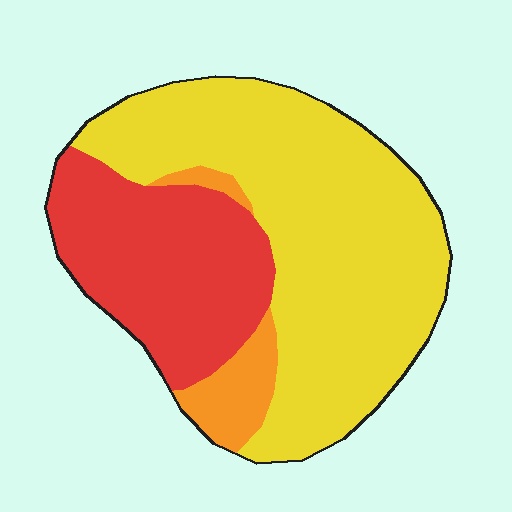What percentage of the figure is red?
Red takes up about one third (1/3) of the figure.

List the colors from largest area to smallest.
From largest to smallest: yellow, red, orange.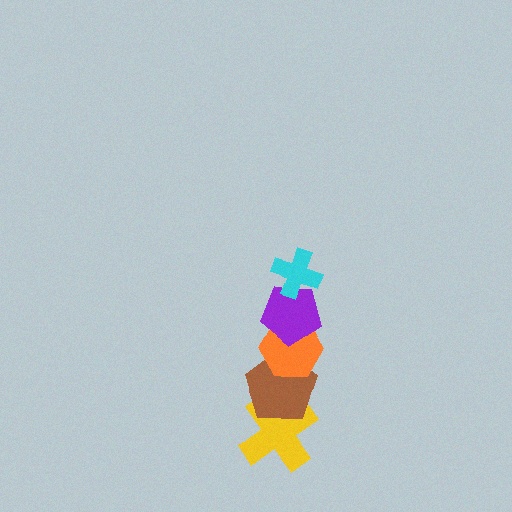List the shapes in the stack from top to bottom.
From top to bottom: the cyan cross, the purple pentagon, the orange hexagon, the brown pentagon, the yellow cross.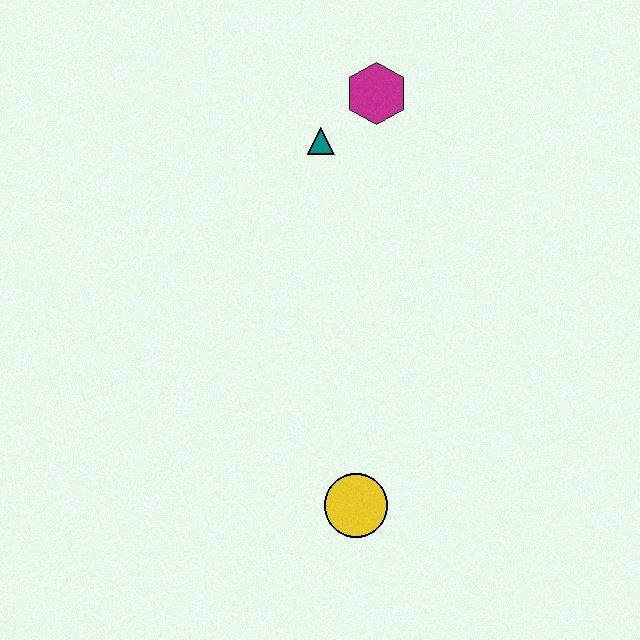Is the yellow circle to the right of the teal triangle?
Yes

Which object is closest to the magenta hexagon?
The teal triangle is closest to the magenta hexagon.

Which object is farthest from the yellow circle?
The magenta hexagon is farthest from the yellow circle.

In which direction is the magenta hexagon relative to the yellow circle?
The magenta hexagon is above the yellow circle.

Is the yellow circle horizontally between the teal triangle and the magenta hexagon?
Yes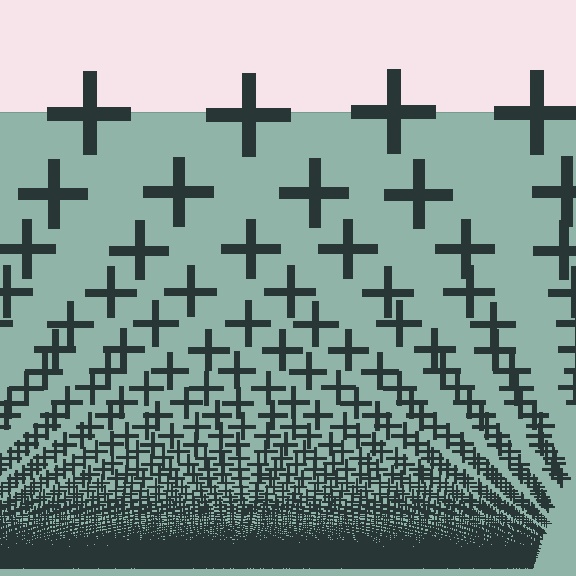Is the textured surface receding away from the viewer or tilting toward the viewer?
The surface appears to tilt toward the viewer. Texture elements get larger and sparser toward the top.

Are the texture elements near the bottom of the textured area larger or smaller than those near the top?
Smaller. The gradient is inverted — elements near the bottom are smaller and denser.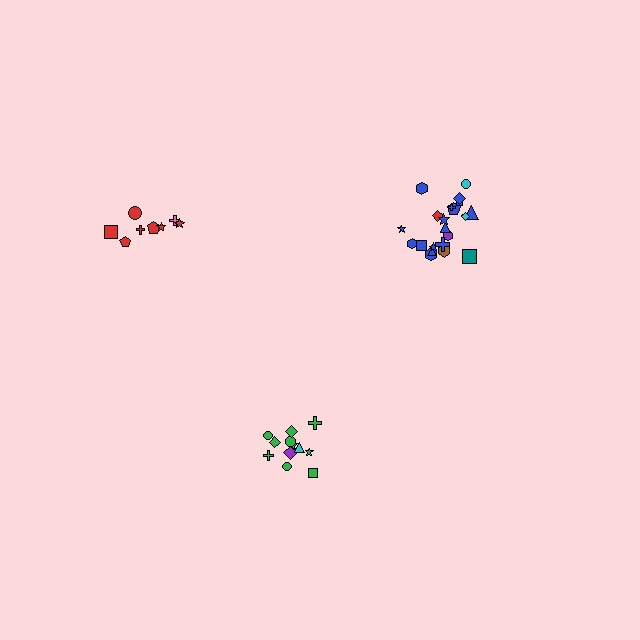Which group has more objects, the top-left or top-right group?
The top-right group.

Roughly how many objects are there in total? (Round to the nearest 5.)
Roughly 40 objects in total.